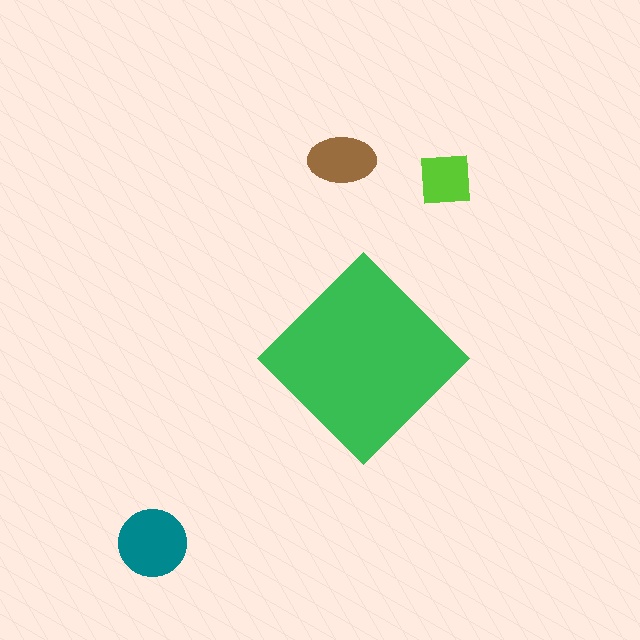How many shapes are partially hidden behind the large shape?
0 shapes are partially hidden.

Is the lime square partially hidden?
No, the lime square is fully visible.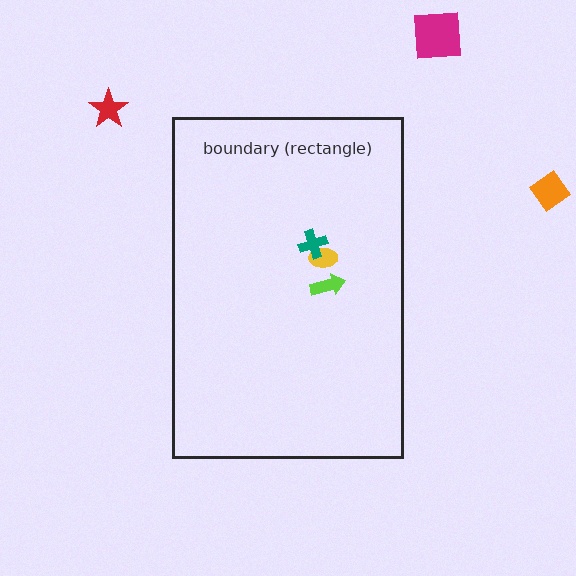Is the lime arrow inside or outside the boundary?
Inside.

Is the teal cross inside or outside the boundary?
Inside.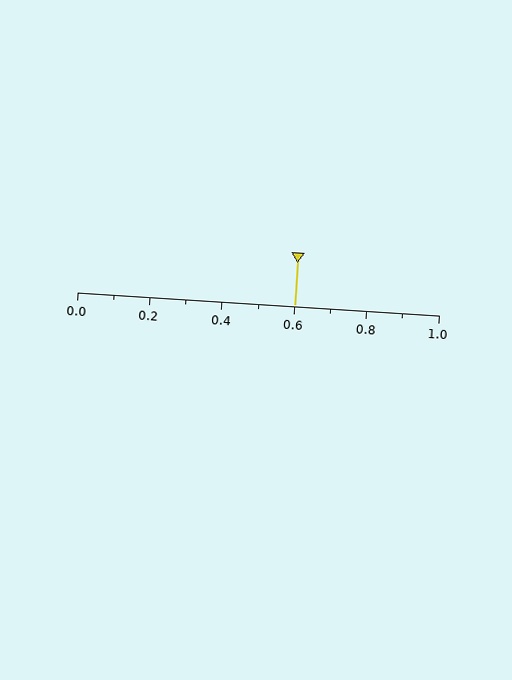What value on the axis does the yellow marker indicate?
The marker indicates approximately 0.6.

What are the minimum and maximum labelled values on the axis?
The axis runs from 0.0 to 1.0.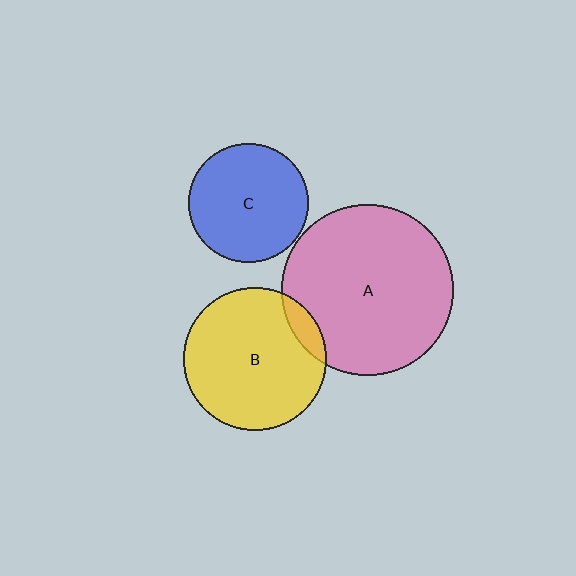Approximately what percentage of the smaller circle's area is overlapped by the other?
Approximately 10%.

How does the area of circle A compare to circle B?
Approximately 1.4 times.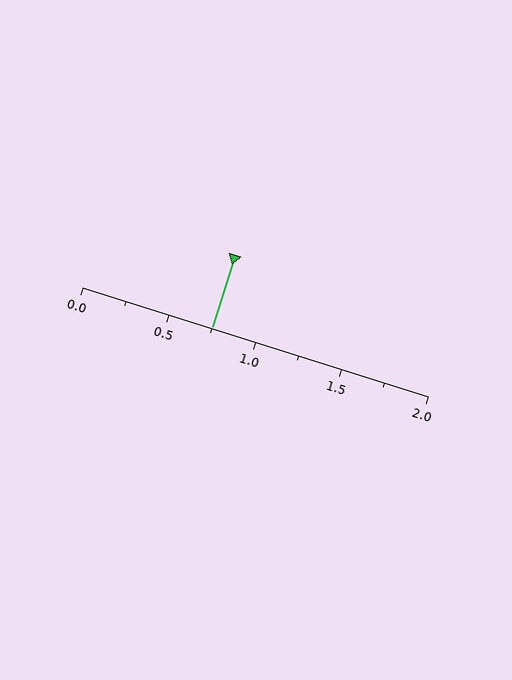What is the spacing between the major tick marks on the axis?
The major ticks are spaced 0.5 apart.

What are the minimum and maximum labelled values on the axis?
The axis runs from 0.0 to 2.0.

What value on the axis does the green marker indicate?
The marker indicates approximately 0.75.